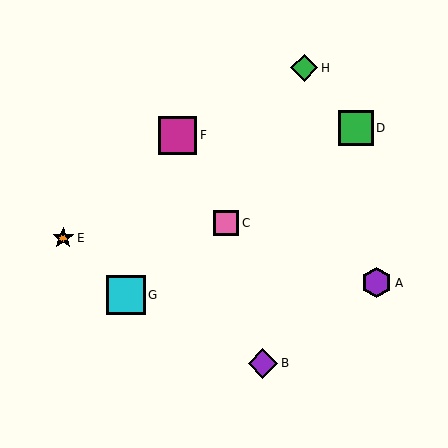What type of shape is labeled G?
Shape G is a cyan square.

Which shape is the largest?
The cyan square (labeled G) is the largest.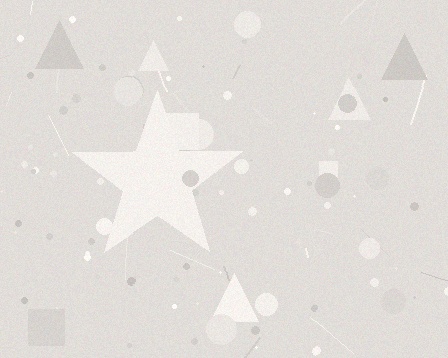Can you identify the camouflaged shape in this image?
The camouflaged shape is a star.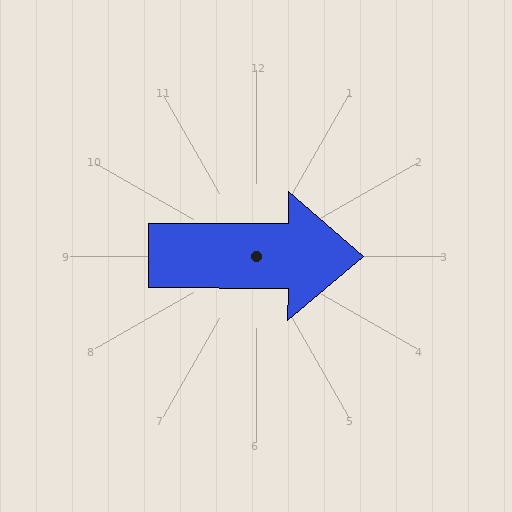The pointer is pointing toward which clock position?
Roughly 3 o'clock.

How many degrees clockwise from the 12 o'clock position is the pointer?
Approximately 90 degrees.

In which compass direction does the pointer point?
East.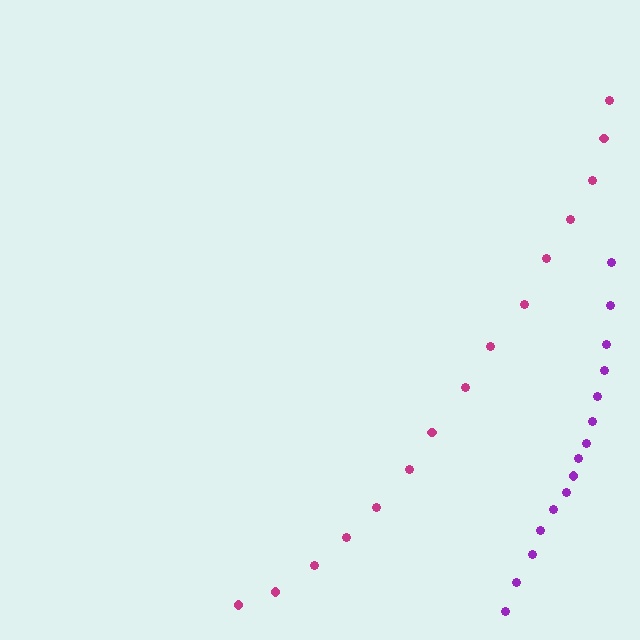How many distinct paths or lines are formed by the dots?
There are 2 distinct paths.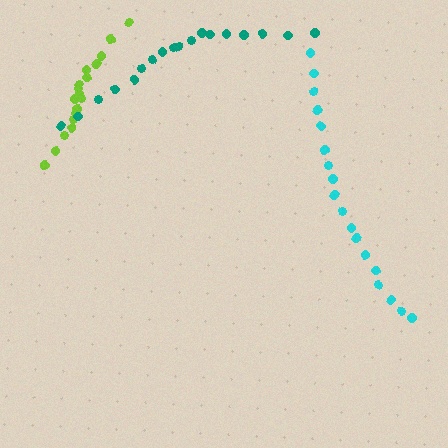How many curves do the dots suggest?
There are 3 distinct paths.